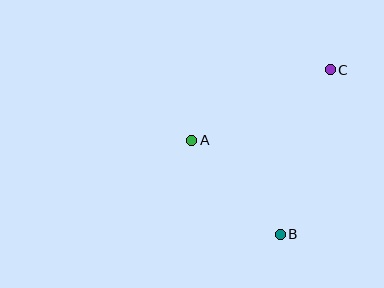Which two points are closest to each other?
Points A and B are closest to each other.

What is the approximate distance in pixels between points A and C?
The distance between A and C is approximately 156 pixels.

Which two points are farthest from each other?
Points B and C are farthest from each other.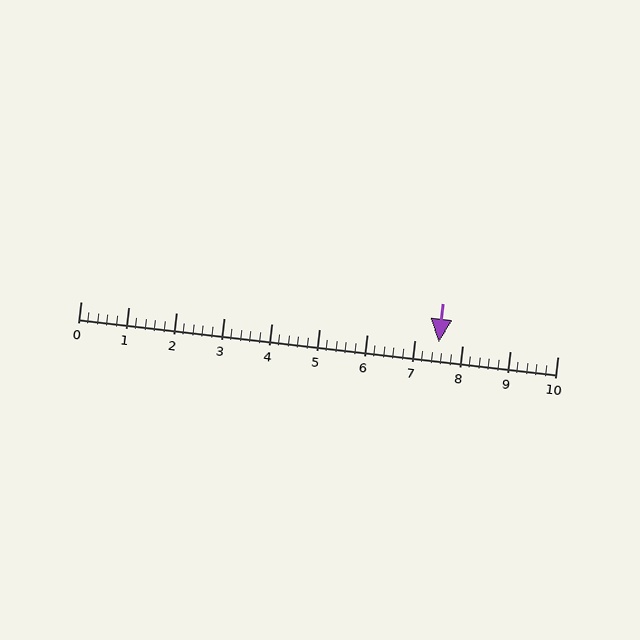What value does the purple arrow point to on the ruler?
The purple arrow points to approximately 7.5.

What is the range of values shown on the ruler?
The ruler shows values from 0 to 10.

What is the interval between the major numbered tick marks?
The major tick marks are spaced 1 units apart.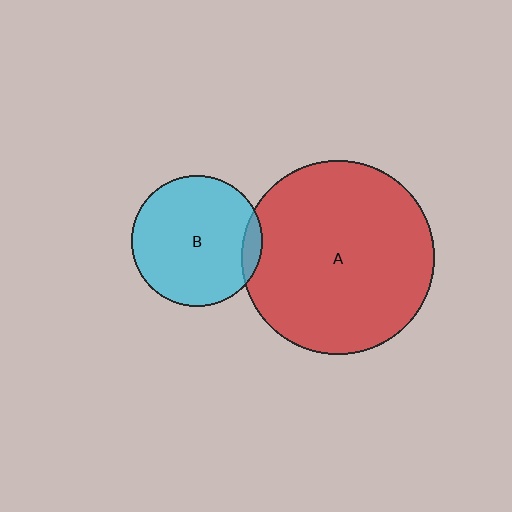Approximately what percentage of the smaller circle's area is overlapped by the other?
Approximately 10%.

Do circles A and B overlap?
Yes.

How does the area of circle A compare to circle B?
Approximately 2.2 times.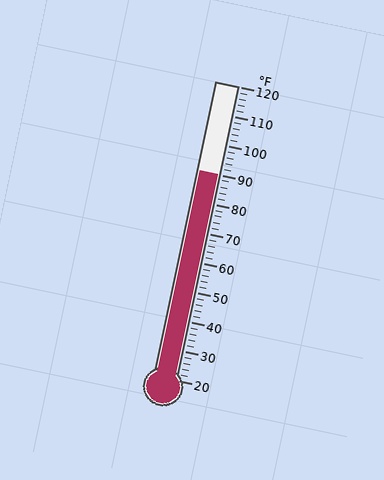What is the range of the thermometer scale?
The thermometer scale ranges from 20°F to 120°F.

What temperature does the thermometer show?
The thermometer shows approximately 90°F.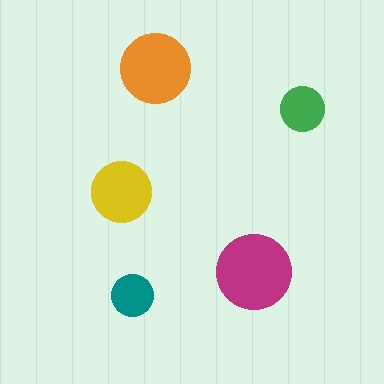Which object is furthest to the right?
The green circle is rightmost.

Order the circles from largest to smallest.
the magenta one, the orange one, the yellow one, the green one, the teal one.